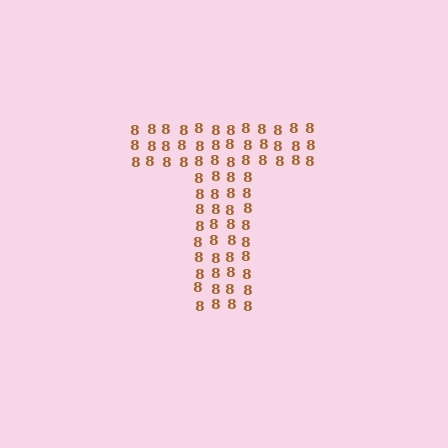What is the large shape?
The large shape is the letter T.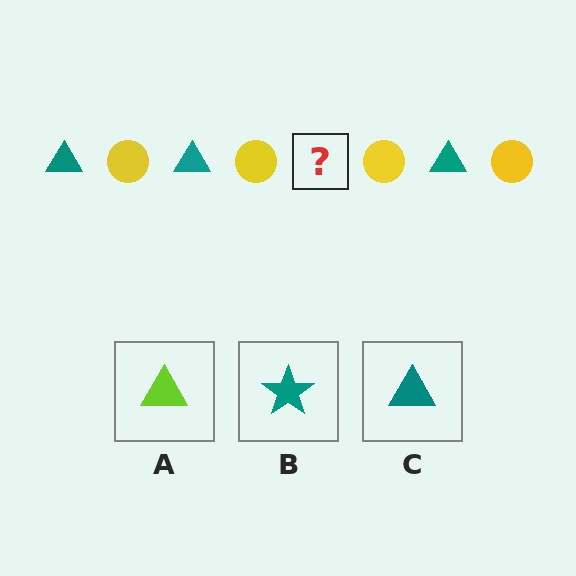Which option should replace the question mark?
Option C.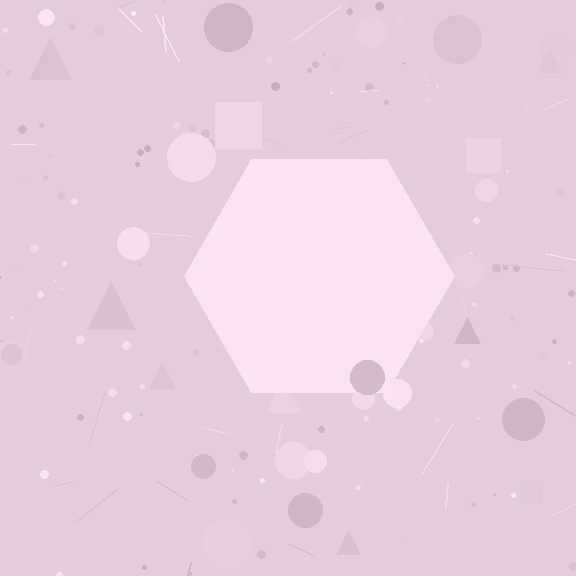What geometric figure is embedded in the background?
A hexagon is embedded in the background.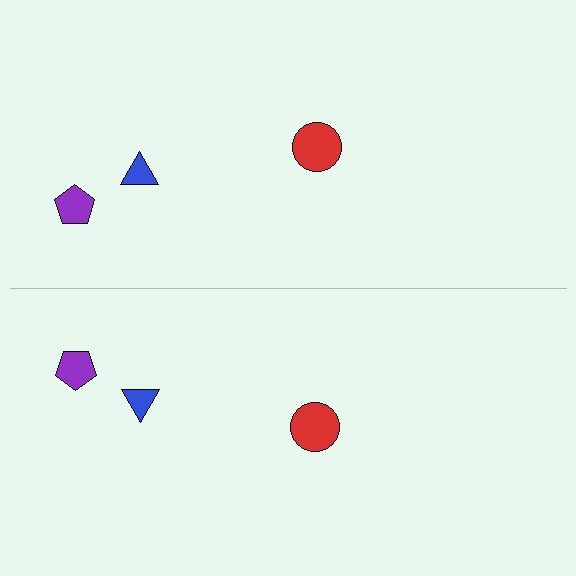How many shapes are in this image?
There are 6 shapes in this image.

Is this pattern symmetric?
Yes, this pattern has bilateral (reflection) symmetry.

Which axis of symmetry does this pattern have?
The pattern has a horizontal axis of symmetry running through the center of the image.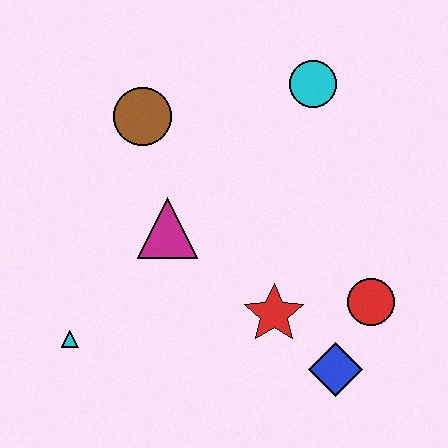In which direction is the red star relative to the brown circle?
The red star is below the brown circle.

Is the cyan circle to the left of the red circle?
Yes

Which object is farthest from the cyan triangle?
The cyan circle is farthest from the cyan triangle.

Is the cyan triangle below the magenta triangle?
Yes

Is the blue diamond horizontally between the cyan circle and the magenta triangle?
No